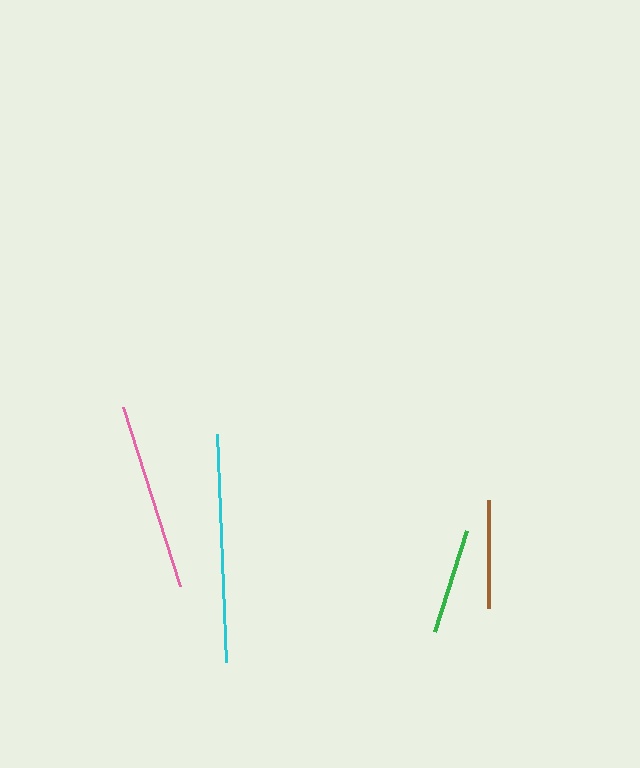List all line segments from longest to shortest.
From longest to shortest: cyan, pink, brown, green.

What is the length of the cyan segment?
The cyan segment is approximately 229 pixels long.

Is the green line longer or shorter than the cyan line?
The cyan line is longer than the green line.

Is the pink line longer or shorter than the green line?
The pink line is longer than the green line.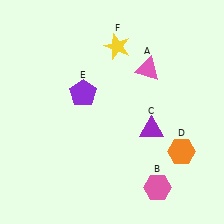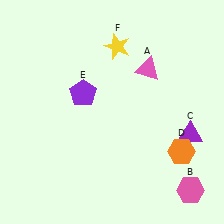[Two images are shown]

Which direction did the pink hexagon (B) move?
The pink hexagon (B) moved right.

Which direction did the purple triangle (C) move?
The purple triangle (C) moved right.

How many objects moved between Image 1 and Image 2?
2 objects moved between the two images.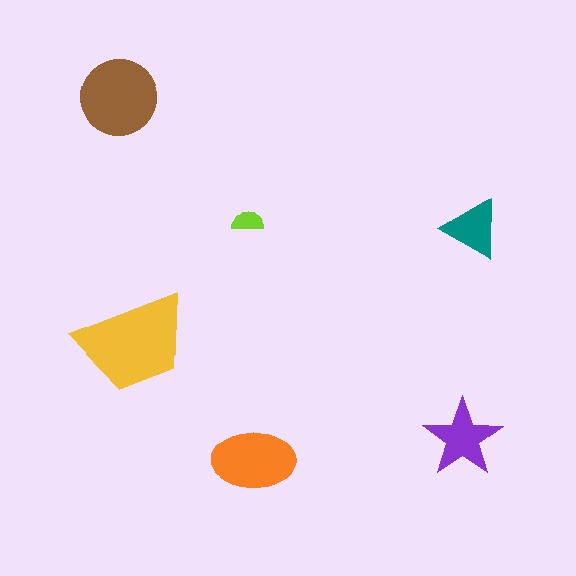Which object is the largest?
The yellow trapezoid.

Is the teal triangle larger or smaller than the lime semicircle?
Larger.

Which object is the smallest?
The lime semicircle.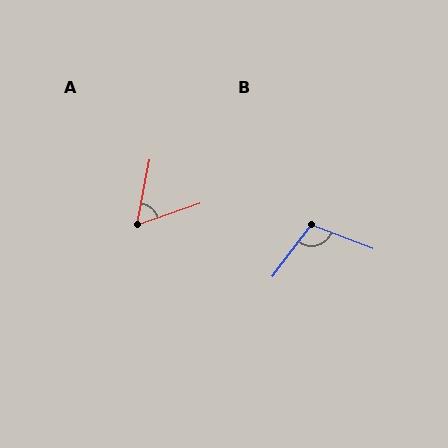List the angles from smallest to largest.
A (60°), B (106°).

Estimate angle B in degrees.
Approximately 106 degrees.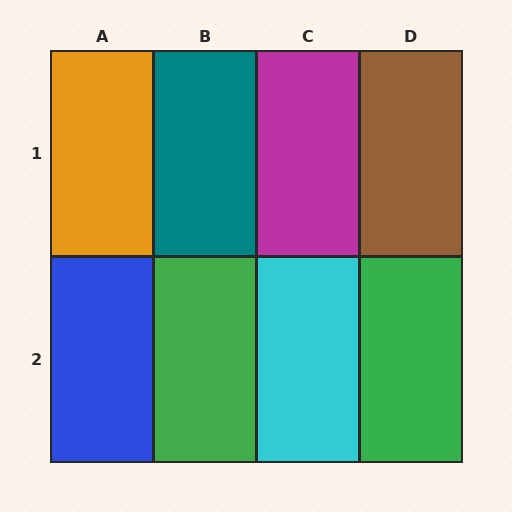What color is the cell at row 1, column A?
Orange.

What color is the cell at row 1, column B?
Teal.